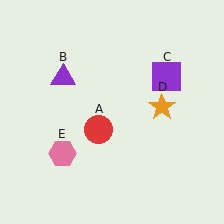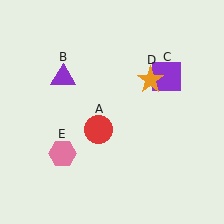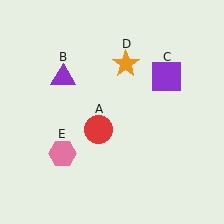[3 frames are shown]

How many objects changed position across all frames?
1 object changed position: orange star (object D).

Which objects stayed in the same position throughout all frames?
Red circle (object A) and purple triangle (object B) and purple square (object C) and pink hexagon (object E) remained stationary.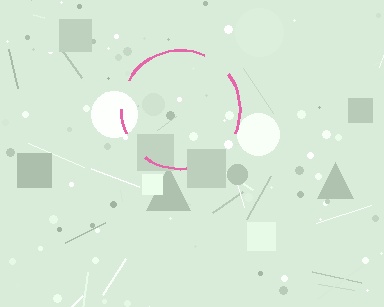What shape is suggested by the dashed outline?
The dashed outline suggests a circle.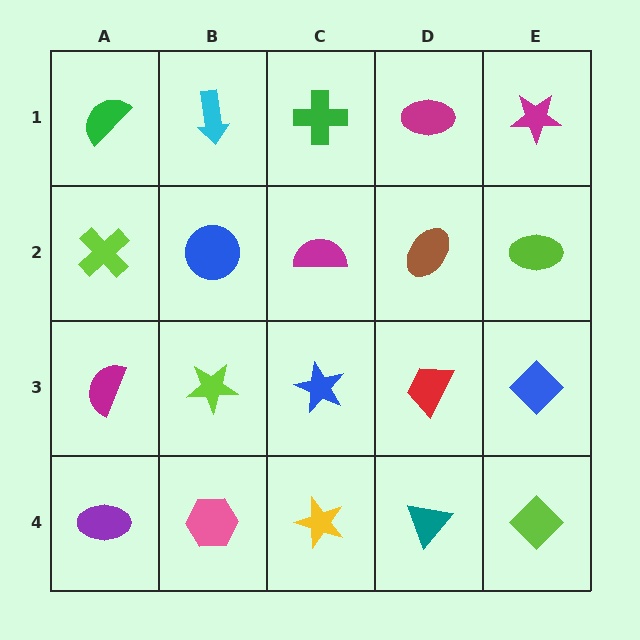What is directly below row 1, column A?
A lime cross.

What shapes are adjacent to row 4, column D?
A red trapezoid (row 3, column D), a yellow star (row 4, column C), a lime diamond (row 4, column E).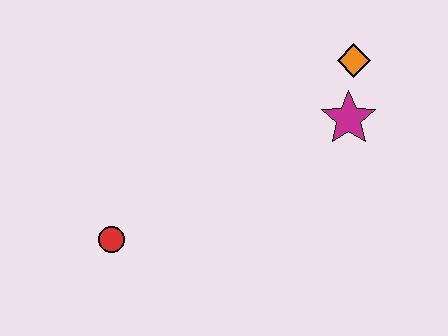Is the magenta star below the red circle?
No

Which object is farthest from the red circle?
The orange diamond is farthest from the red circle.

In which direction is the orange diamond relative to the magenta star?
The orange diamond is above the magenta star.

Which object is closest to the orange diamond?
The magenta star is closest to the orange diamond.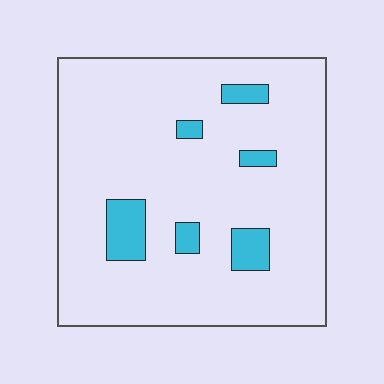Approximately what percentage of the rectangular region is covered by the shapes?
Approximately 10%.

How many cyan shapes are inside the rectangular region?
6.